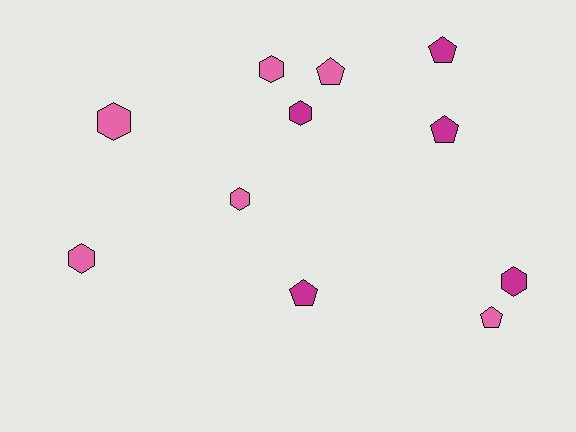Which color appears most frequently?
Pink, with 6 objects.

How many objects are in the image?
There are 11 objects.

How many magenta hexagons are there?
There are 2 magenta hexagons.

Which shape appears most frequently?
Hexagon, with 6 objects.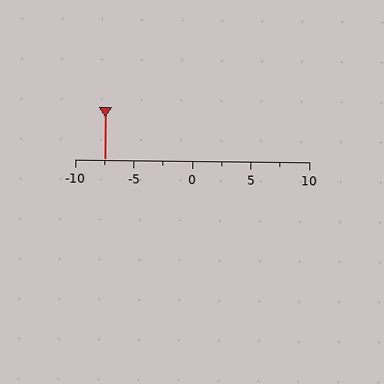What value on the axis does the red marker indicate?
The marker indicates approximately -7.5.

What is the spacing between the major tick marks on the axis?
The major ticks are spaced 5 apart.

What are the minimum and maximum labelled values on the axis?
The axis runs from -10 to 10.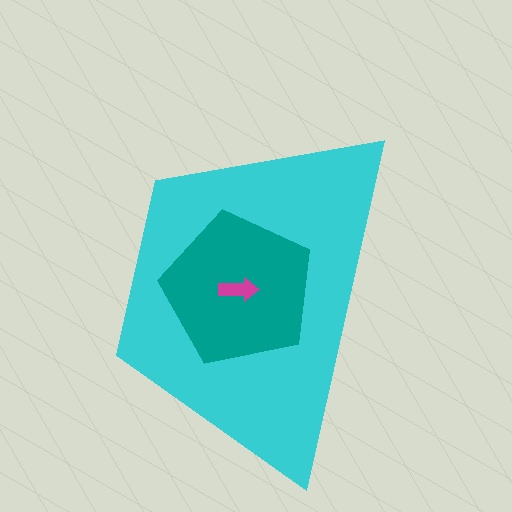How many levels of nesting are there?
3.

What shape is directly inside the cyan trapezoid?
The teal pentagon.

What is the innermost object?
The magenta arrow.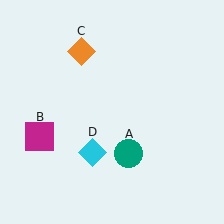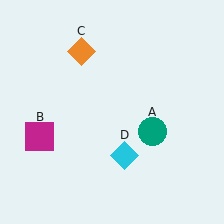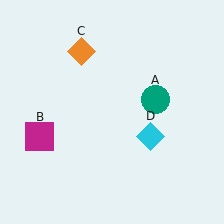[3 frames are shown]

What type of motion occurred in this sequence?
The teal circle (object A), cyan diamond (object D) rotated counterclockwise around the center of the scene.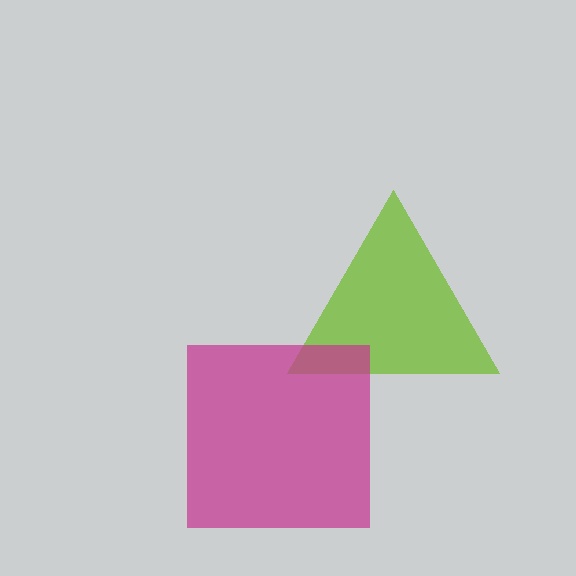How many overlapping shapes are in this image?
There are 2 overlapping shapes in the image.